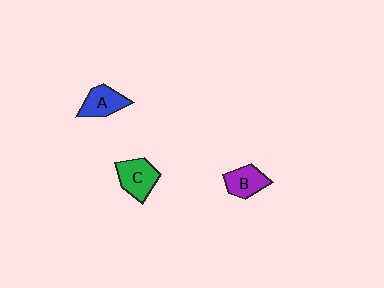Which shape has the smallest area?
Shape B (purple).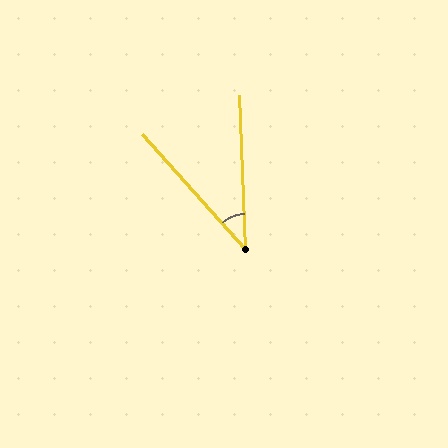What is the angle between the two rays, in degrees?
Approximately 40 degrees.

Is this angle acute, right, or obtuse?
It is acute.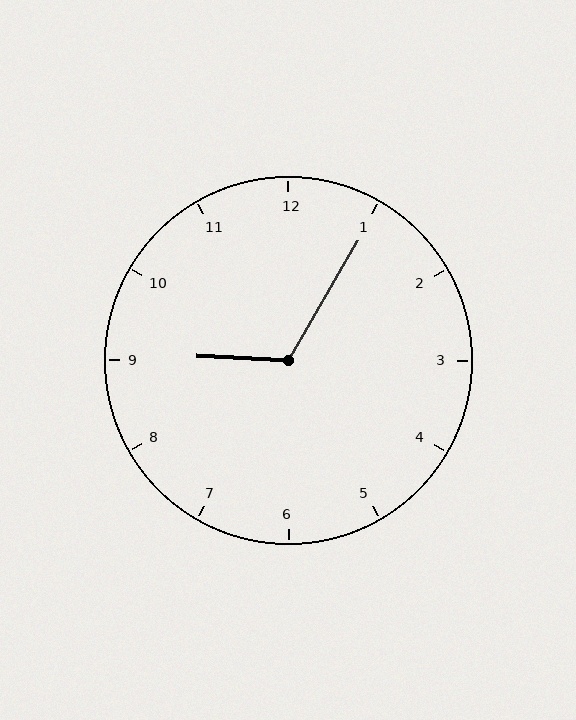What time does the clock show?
9:05.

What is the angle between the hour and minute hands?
Approximately 118 degrees.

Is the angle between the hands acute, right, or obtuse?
It is obtuse.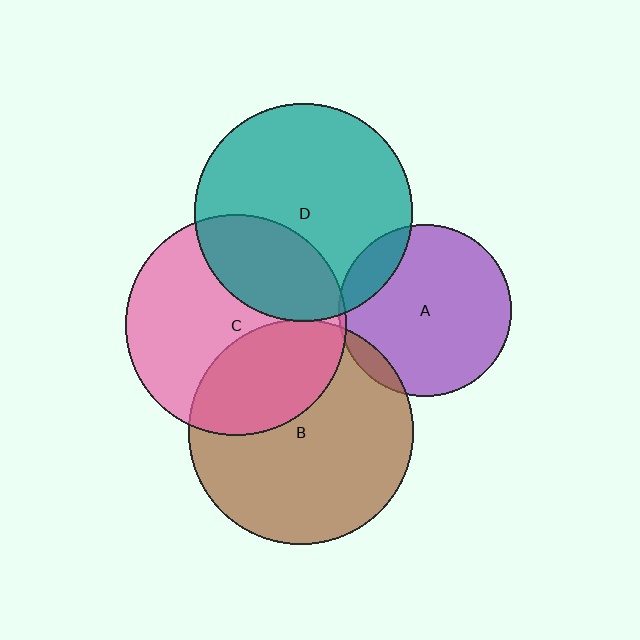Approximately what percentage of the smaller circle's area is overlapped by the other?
Approximately 15%.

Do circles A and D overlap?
Yes.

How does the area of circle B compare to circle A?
Approximately 1.7 times.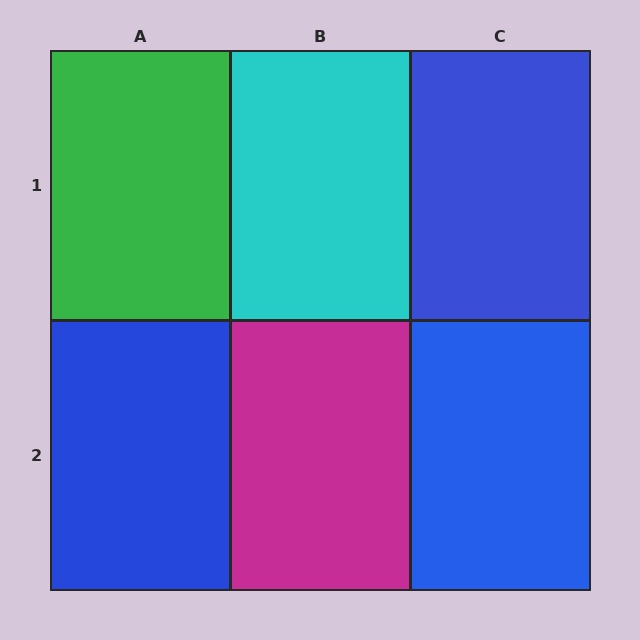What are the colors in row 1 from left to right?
Green, cyan, blue.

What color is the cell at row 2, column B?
Magenta.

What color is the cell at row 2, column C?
Blue.